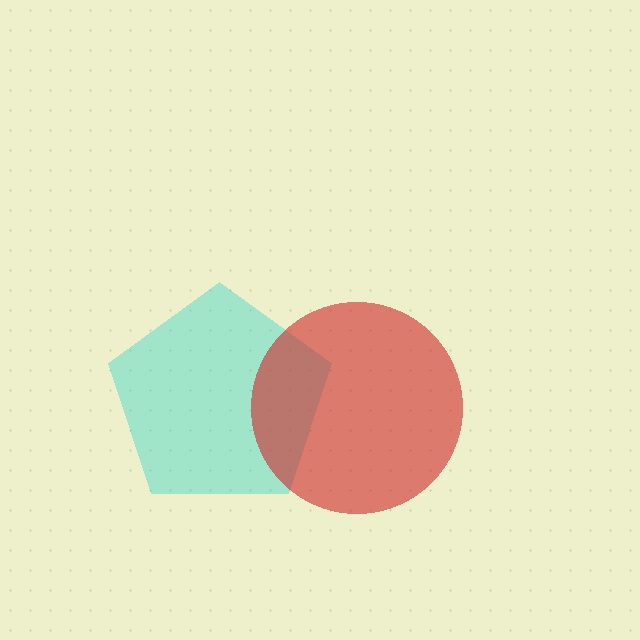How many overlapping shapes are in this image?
There are 2 overlapping shapes in the image.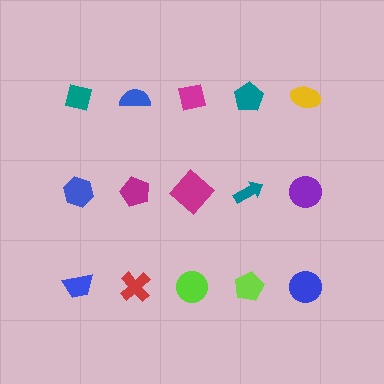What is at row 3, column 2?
A red cross.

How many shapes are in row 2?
5 shapes.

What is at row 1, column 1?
A teal square.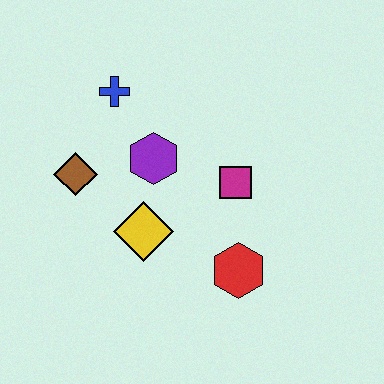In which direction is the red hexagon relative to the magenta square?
The red hexagon is below the magenta square.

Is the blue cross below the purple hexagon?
No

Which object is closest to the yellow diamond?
The purple hexagon is closest to the yellow diamond.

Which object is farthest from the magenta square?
The brown diamond is farthest from the magenta square.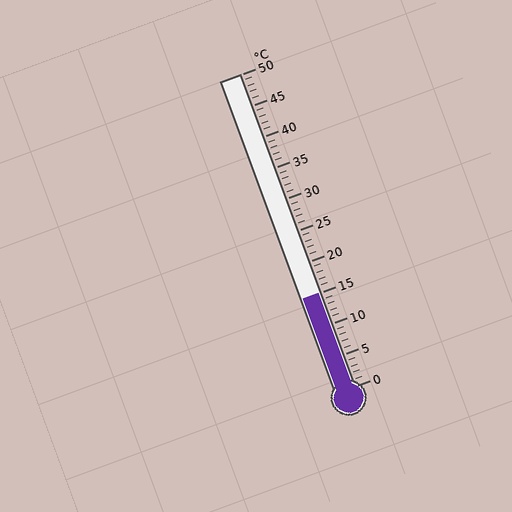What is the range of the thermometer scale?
The thermometer scale ranges from 0°C to 50°C.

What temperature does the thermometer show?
The thermometer shows approximately 15°C.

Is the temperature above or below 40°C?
The temperature is below 40°C.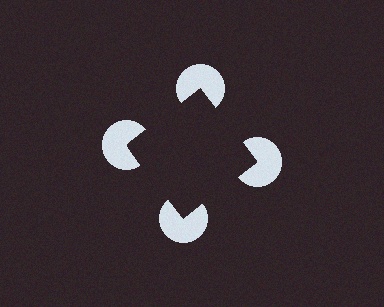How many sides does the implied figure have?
4 sides.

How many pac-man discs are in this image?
There are 4 — one at each vertex of the illusory square.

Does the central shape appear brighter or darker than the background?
It typically appears slightly darker than the background, even though no actual brightness change is drawn.